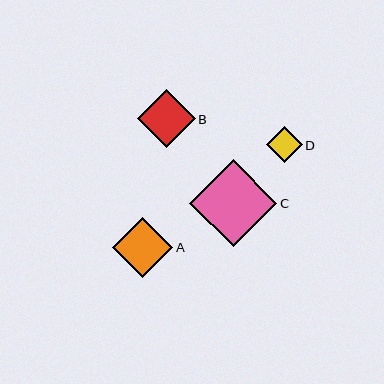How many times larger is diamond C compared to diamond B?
Diamond C is approximately 1.5 times the size of diamond B.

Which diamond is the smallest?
Diamond D is the smallest with a size of approximately 36 pixels.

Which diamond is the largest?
Diamond C is the largest with a size of approximately 87 pixels.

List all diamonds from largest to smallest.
From largest to smallest: C, A, B, D.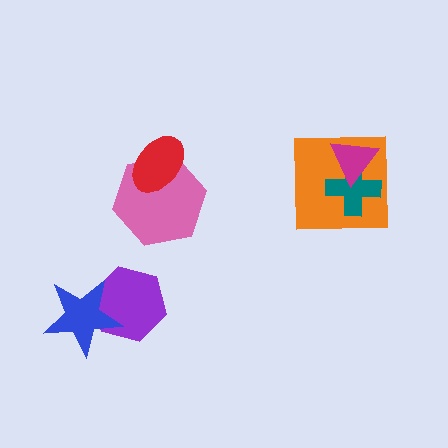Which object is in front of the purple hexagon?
The blue star is in front of the purple hexagon.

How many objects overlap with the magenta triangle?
2 objects overlap with the magenta triangle.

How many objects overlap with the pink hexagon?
1 object overlaps with the pink hexagon.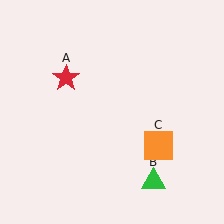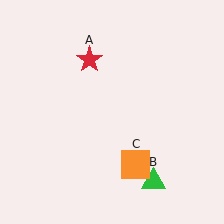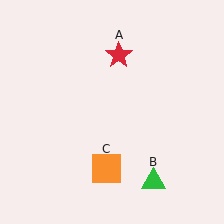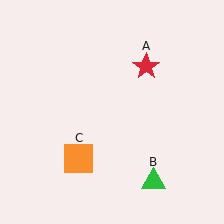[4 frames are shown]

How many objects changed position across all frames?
2 objects changed position: red star (object A), orange square (object C).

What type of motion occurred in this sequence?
The red star (object A), orange square (object C) rotated clockwise around the center of the scene.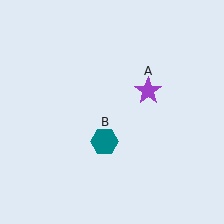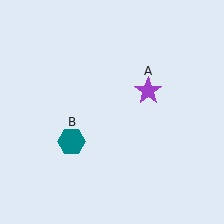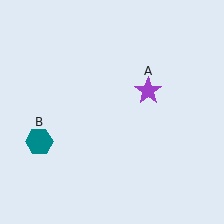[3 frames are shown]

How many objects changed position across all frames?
1 object changed position: teal hexagon (object B).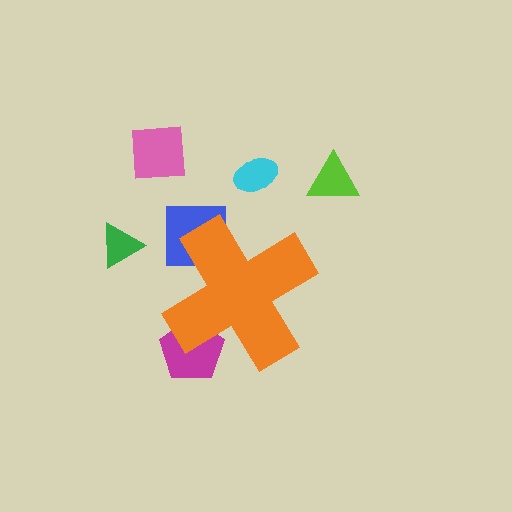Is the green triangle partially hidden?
No, the green triangle is fully visible.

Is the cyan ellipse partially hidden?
No, the cyan ellipse is fully visible.